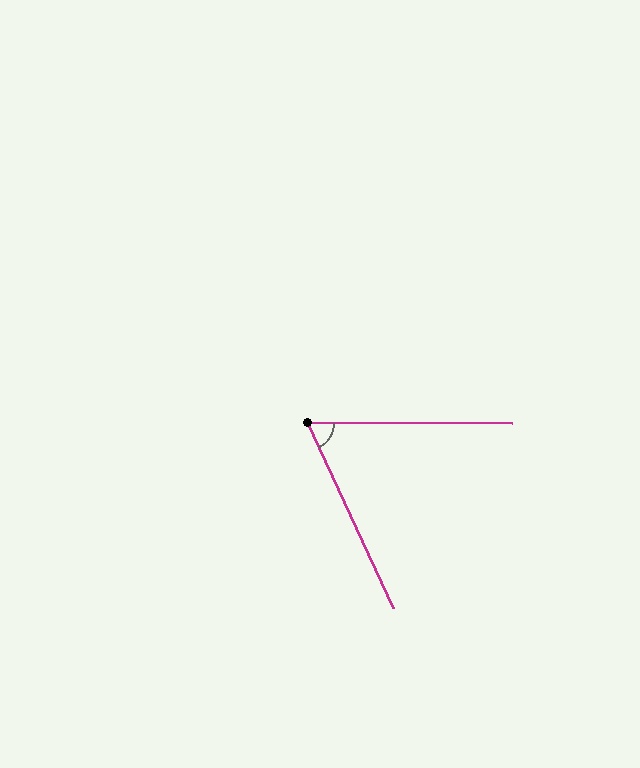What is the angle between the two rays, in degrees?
Approximately 65 degrees.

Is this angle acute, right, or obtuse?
It is acute.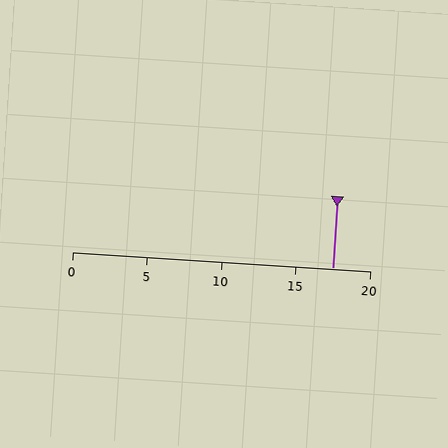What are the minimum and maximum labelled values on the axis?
The axis runs from 0 to 20.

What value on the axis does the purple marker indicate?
The marker indicates approximately 17.5.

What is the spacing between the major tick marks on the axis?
The major ticks are spaced 5 apart.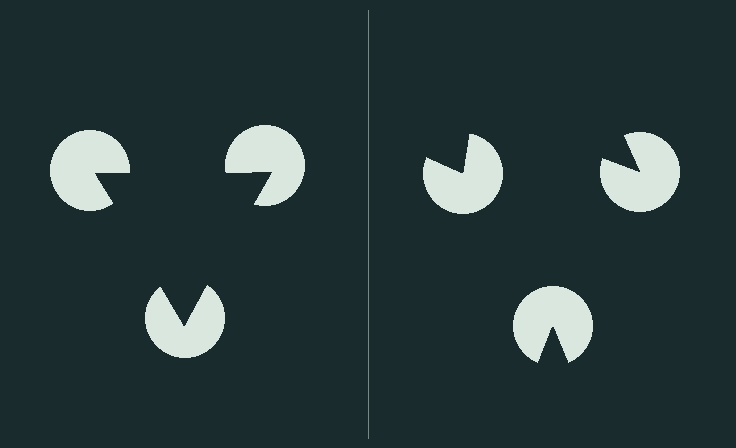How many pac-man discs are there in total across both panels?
6 — 3 on each side.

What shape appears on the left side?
An illusory triangle.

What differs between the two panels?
The pac-man discs are positioned identically on both sides; only the wedge orientations differ. On the left they align to a triangle; on the right they are misaligned.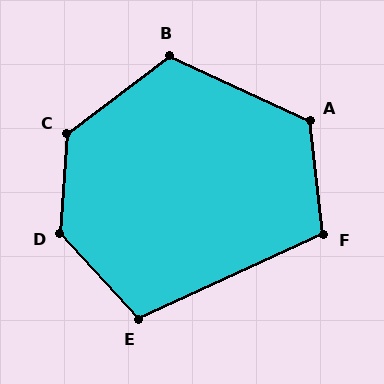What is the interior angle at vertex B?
Approximately 118 degrees (obtuse).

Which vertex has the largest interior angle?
D, at approximately 134 degrees.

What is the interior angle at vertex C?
Approximately 131 degrees (obtuse).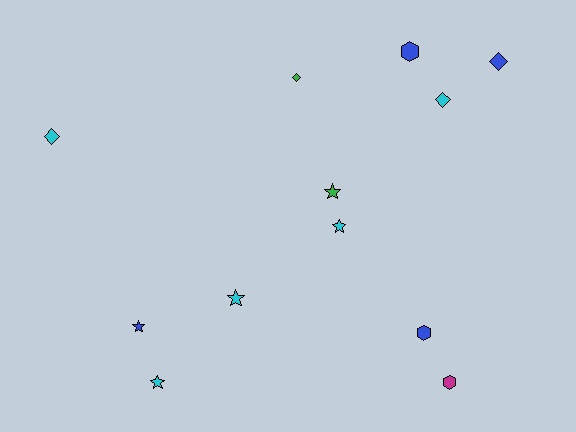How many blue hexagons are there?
There are 2 blue hexagons.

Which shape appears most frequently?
Star, with 5 objects.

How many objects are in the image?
There are 12 objects.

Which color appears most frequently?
Cyan, with 5 objects.